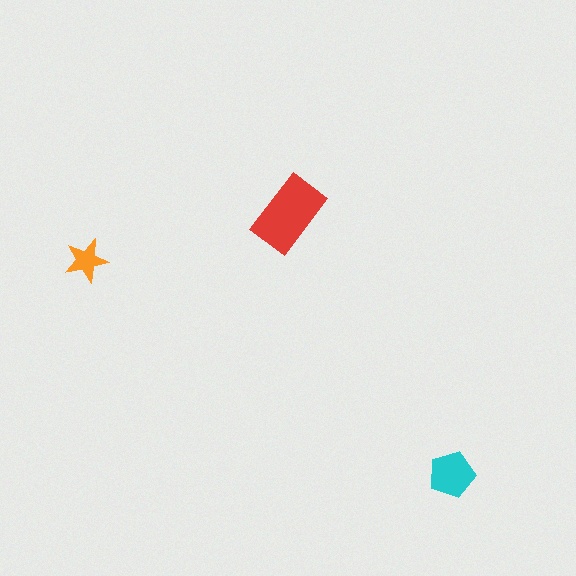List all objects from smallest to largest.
The orange star, the cyan pentagon, the red rectangle.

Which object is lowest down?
The cyan pentagon is bottommost.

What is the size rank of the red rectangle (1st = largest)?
1st.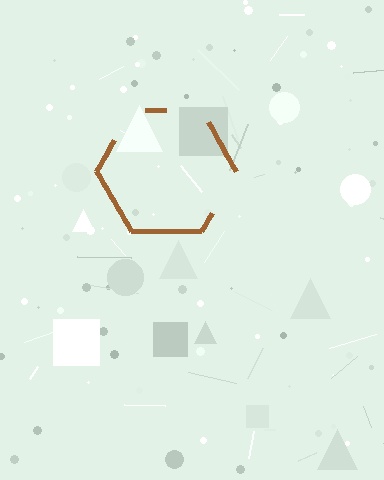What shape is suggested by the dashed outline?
The dashed outline suggests a hexagon.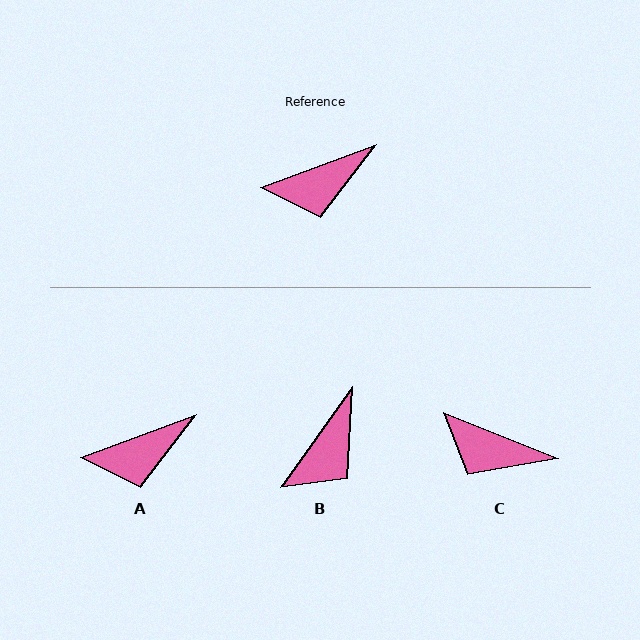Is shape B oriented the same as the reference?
No, it is off by about 34 degrees.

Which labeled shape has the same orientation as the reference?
A.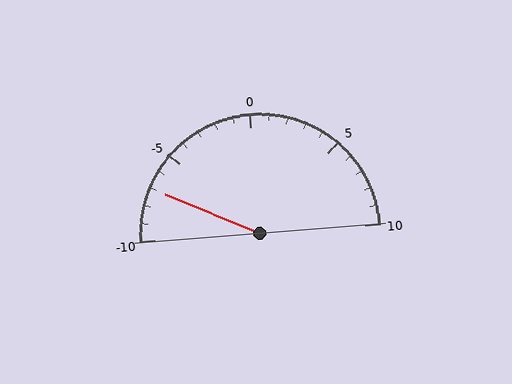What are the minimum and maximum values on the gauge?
The gauge ranges from -10 to 10.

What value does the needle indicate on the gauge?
The needle indicates approximately -7.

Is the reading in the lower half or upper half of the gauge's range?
The reading is in the lower half of the range (-10 to 10).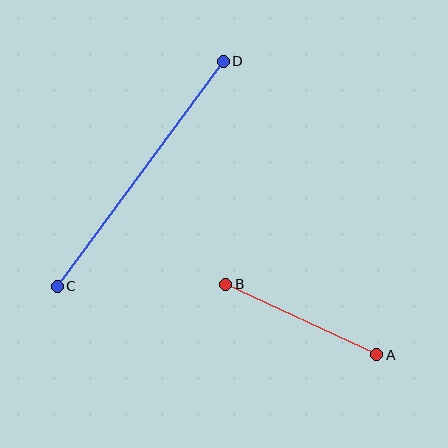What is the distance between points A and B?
The distance is approximately 167 pixels.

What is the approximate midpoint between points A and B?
The midpoint is at approximately (301, 320) pixels.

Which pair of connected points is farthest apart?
Points C and D are farthest apart.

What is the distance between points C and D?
The distance is approximately 280 pixels.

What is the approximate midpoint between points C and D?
The midpoint is at approximately (140, 174) pixels.